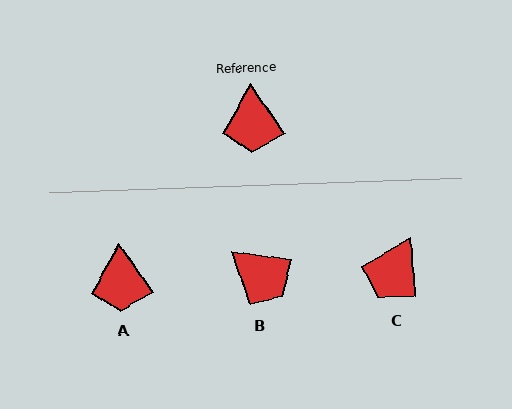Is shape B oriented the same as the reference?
No, it is off by about 48 degrees.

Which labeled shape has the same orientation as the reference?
A.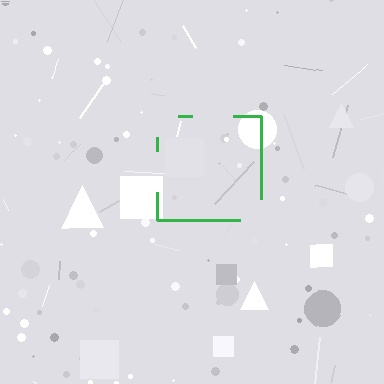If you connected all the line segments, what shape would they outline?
They would outline a square.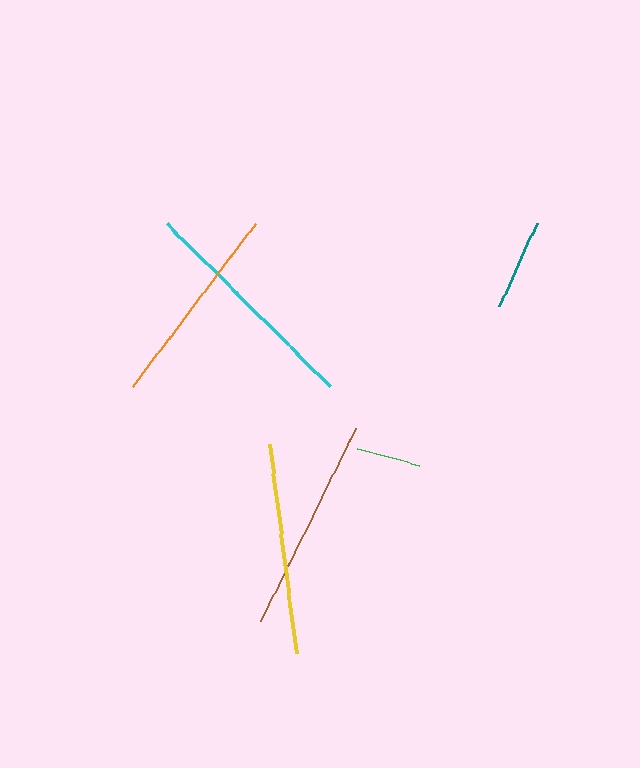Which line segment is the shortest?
The green line is the shortest at approximately 63 pixels.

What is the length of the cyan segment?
The cyan segment is approximately 231 pixels long.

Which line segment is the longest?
The cyan line is the longest at approximately 231 pixels.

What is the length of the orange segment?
The orange segment is approximately 205 pixels long.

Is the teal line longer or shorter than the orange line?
The orange line is longer than the teal line.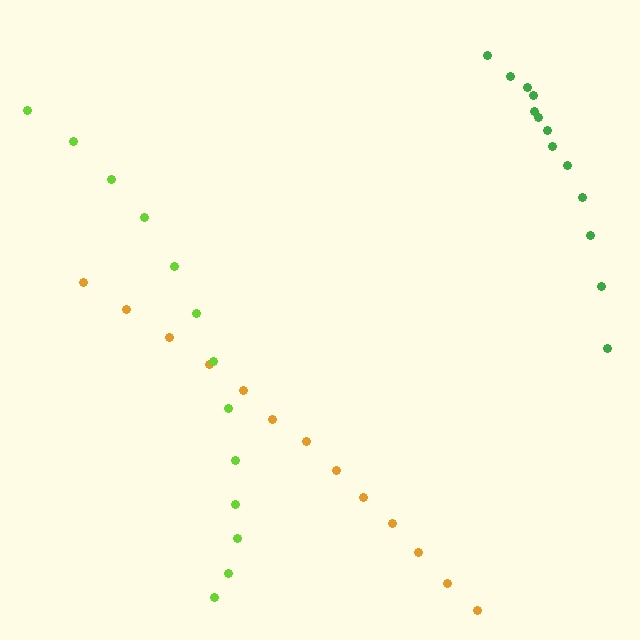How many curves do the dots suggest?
There are 3 distinct paths.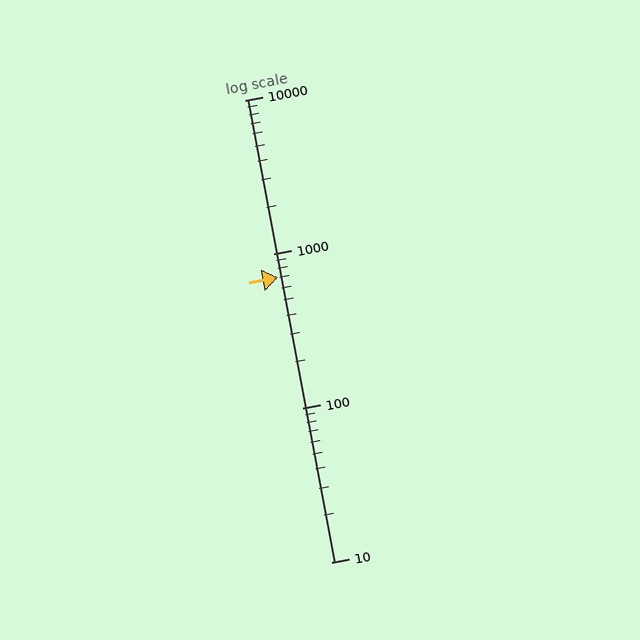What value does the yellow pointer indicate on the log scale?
The pointer indicates approximately 700.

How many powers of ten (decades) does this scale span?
The scale spans 3 decades, from 10 to 10000.